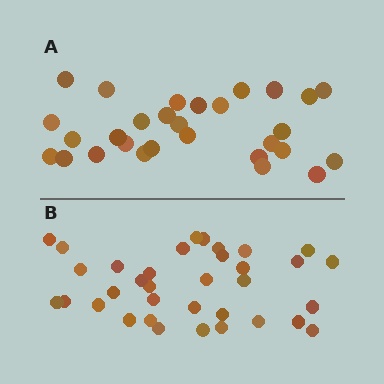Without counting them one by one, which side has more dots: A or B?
Region B (the bottom region) has more dots.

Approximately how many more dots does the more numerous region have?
Region B has about 6 more dots than region A.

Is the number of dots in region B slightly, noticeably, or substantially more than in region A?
Region B has only slightly more — the two regions are fairly close. The ratio is roughly 1.2 to 1.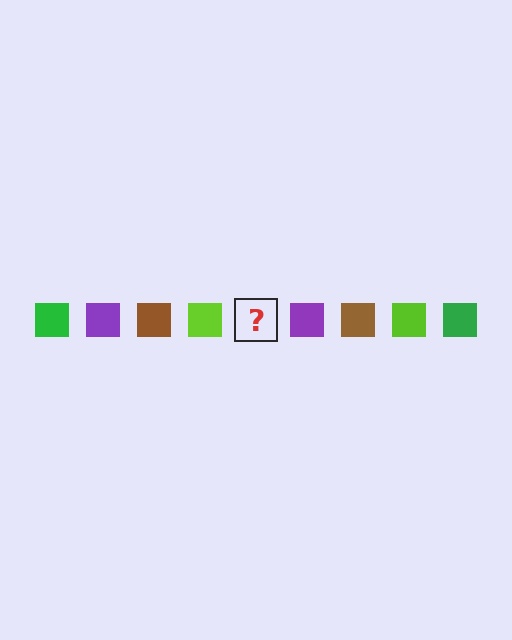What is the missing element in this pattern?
The missing element is a green square.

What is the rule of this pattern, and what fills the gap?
The rule is that the pattern cycles through green, purple, brown, lime squares. The gap should be filled with a green square.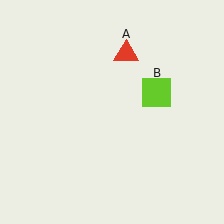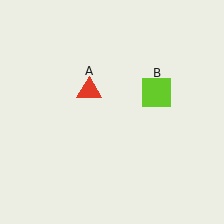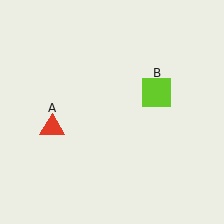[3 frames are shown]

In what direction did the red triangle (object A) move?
The red triangle (object A) moved down and to the left.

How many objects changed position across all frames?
1 object changed position: red triangle (object A).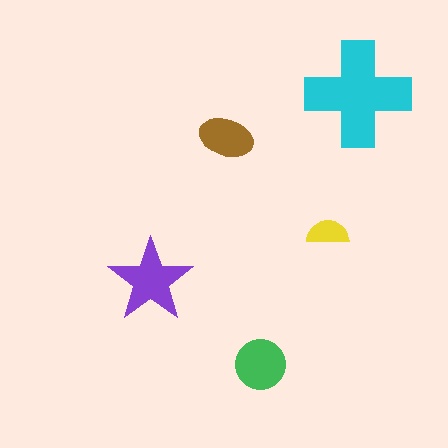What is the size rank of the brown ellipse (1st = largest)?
4th.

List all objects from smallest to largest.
The yellow semicircle, the brown ellipse, the green circle, the purple star, the cyan cross.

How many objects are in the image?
There are 5 objects in the image.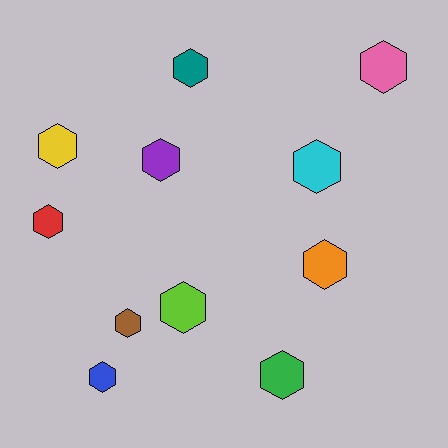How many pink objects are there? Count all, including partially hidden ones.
There is 1 pink object.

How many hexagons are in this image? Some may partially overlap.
There are 11 hexagons.